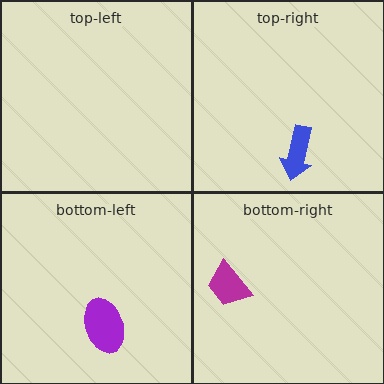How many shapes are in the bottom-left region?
1.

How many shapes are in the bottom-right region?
1.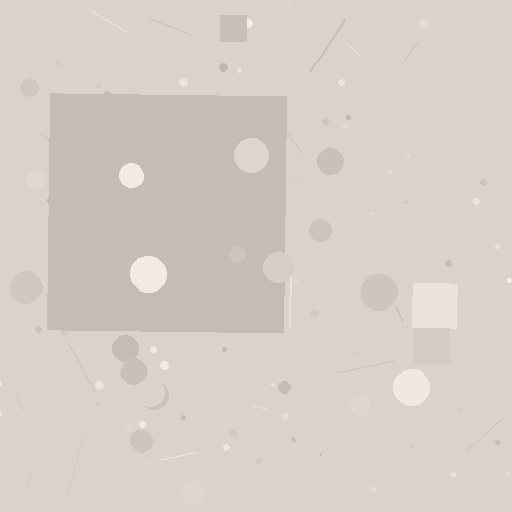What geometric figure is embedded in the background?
A square is embedded in the background.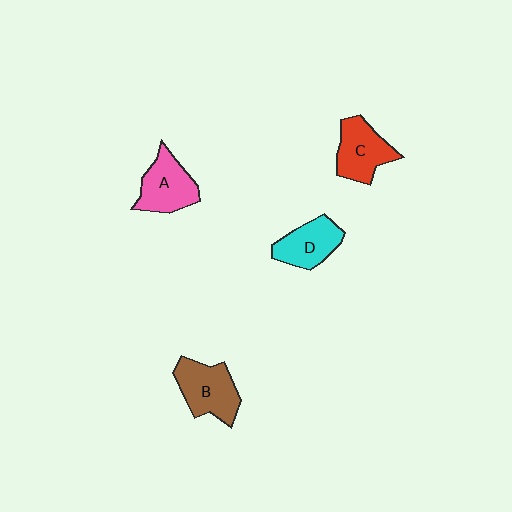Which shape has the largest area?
Shape B (brown).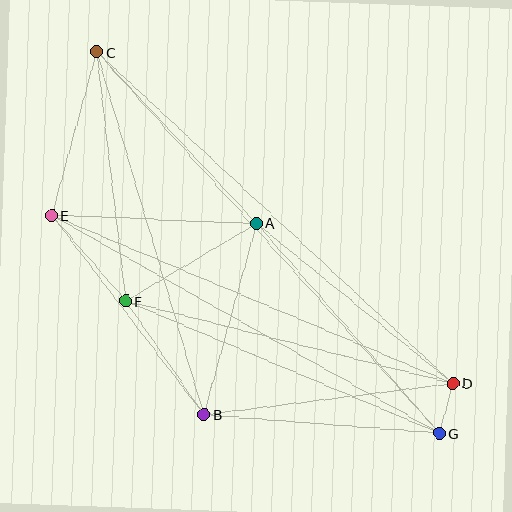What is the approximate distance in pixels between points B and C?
The distance between B and C is approximately 378 pixels.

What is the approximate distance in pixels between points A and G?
The distance between A and G is approximately 279 pixels.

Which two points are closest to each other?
Points D and G are closest to each other.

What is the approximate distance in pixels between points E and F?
The distance between E and F is approximately 113 pixels.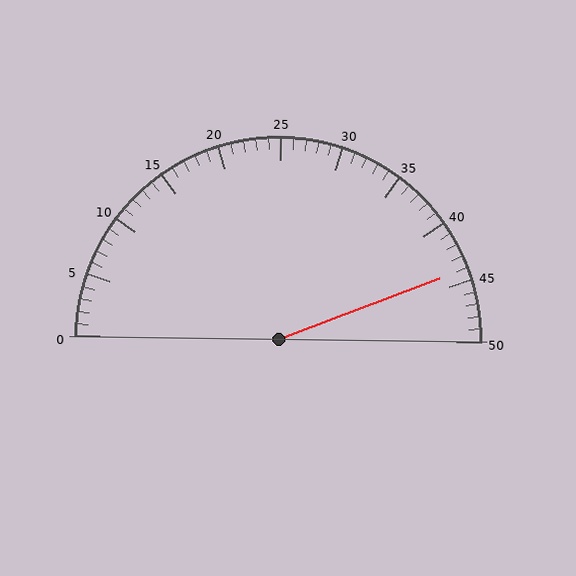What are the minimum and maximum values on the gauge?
The gauge ranges from 0 to 50.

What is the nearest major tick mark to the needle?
The nearest major tick mark is 45.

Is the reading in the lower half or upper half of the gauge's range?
The reading is in the upper half of the range (0 to 50).